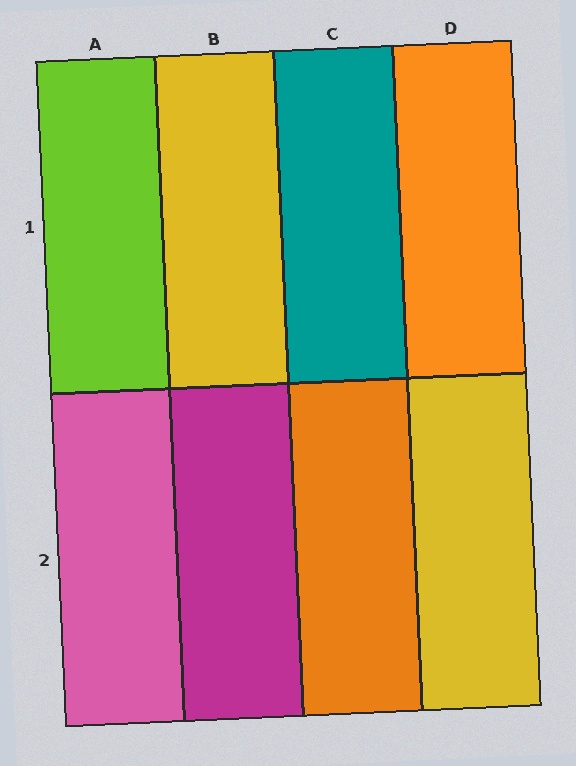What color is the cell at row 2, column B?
Magenta.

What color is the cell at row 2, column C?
Orange.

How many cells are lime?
1 cell is lime.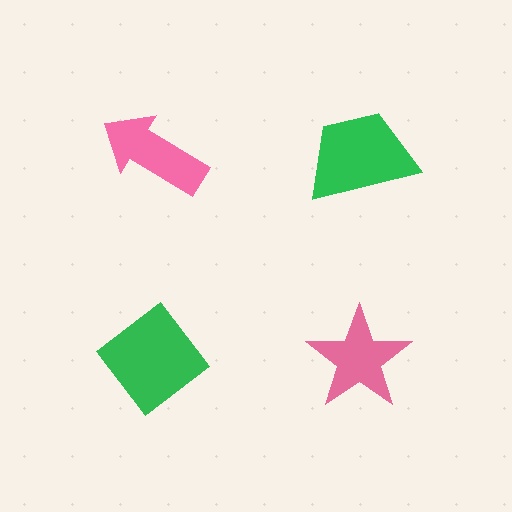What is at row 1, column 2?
A green trapezoid.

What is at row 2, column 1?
A green diamond.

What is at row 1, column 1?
A pink arrow.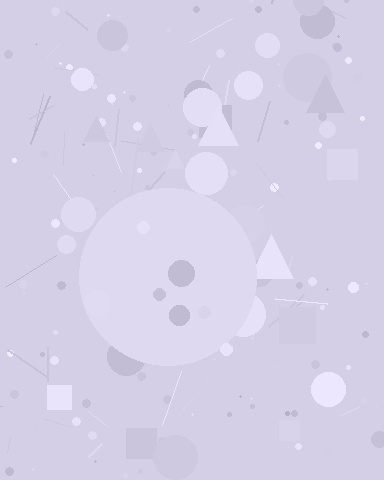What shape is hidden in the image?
A circle is hidden in the image.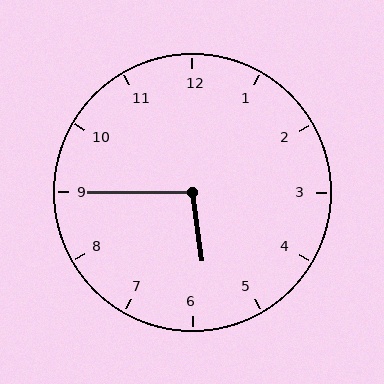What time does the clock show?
5:45.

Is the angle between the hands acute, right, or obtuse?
It is obtuse.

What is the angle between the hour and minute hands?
Approximately 98 degrees.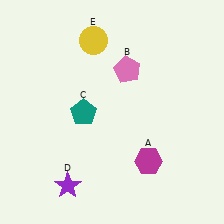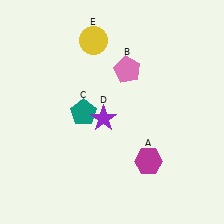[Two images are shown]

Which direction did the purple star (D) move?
The purple star (D) moved up.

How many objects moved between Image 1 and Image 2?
1 object moved between the two images.